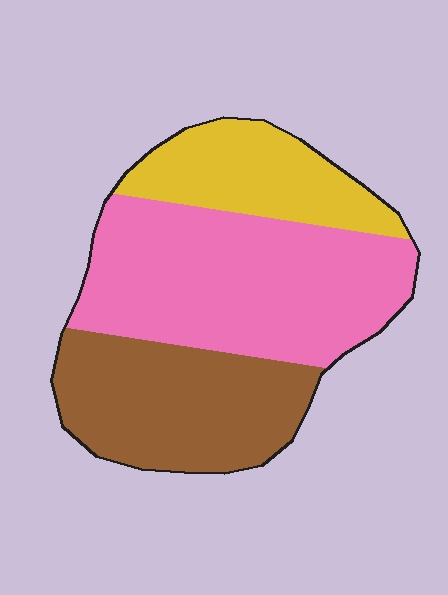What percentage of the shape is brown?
Brown covers around 30% of the shape.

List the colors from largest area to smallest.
From largest to smallest: pink, brown, yellow.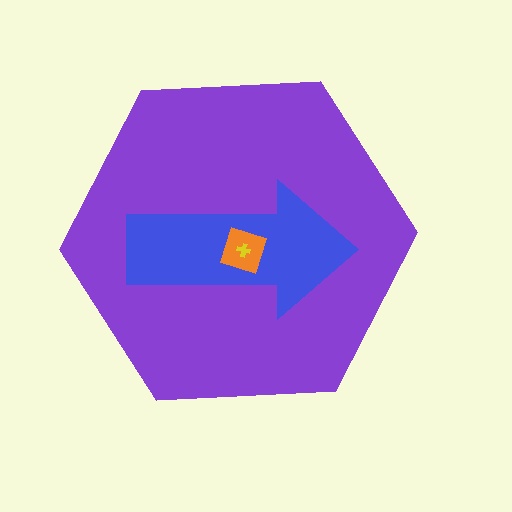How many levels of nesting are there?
4.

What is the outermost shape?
The purple hexagon.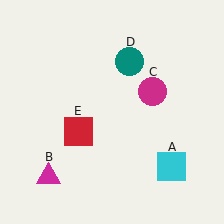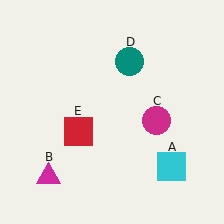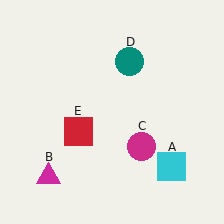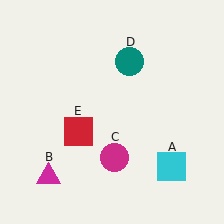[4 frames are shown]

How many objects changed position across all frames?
1 object changed position: magenta circle (object C).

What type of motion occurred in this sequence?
The magenta circle (object C) rotated clockwise around the center of the scene.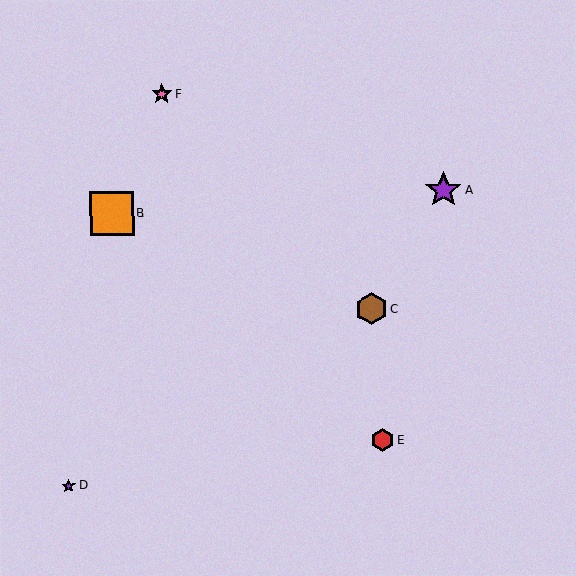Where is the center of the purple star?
The center of the purple star is at (69, 486).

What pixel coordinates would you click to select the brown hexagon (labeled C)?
Click at (372, 309) to select the brown hexagon C.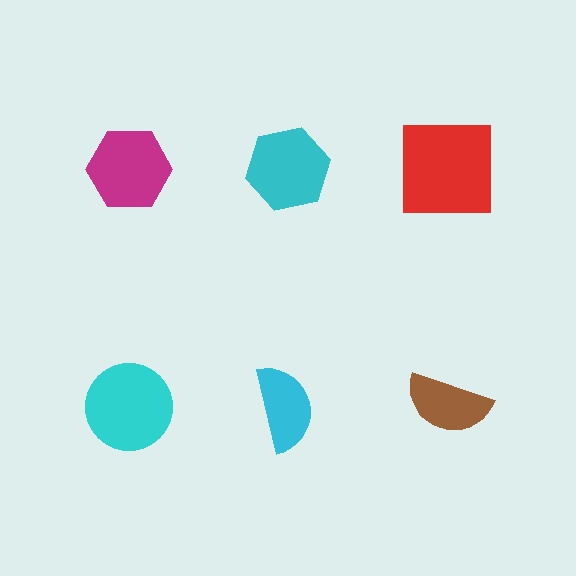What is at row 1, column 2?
A cyan hexagon.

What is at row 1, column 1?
A magenta hexagon.